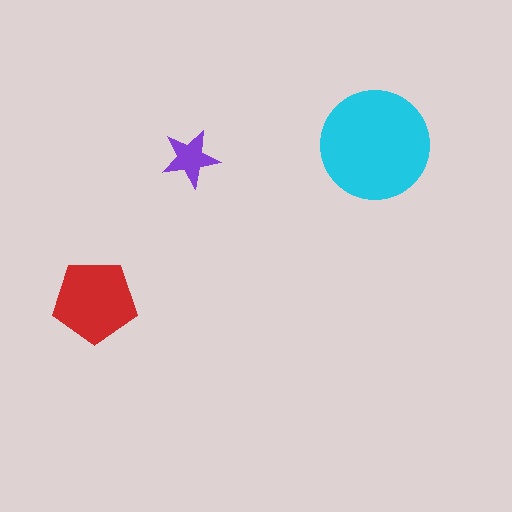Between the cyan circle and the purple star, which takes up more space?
The cyan circle.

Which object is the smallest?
The purple star.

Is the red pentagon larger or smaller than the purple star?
Larger.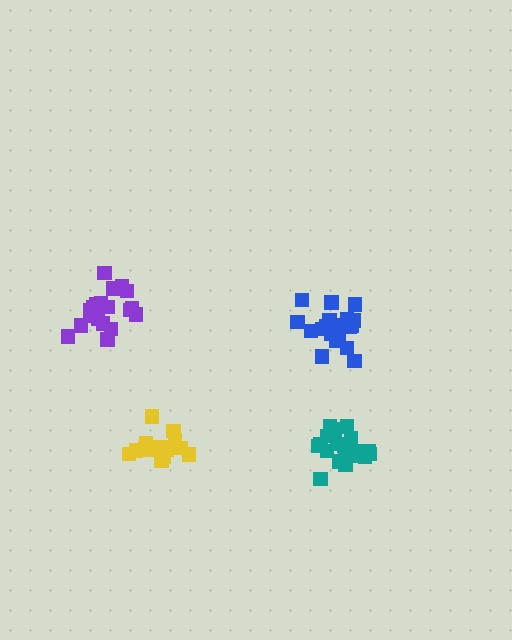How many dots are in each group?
Group 1: 17 dots, Group 2: 20 dots, Group 3: 20 dots, Group 4: 20 dots (77 total).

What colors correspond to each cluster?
The clusters are colored: yellow, teal, blue, purple.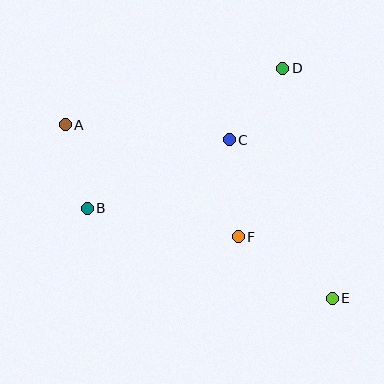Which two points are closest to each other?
Points A and B are closest to each other.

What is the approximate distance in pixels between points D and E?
The distance between D and E is approximately 235 pixels.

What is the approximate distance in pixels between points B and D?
The distance between B and D is approximately 241 pixels.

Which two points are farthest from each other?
Points A and E are farthest from each other.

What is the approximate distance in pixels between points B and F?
The distance between B and F is approximately 154 pixels.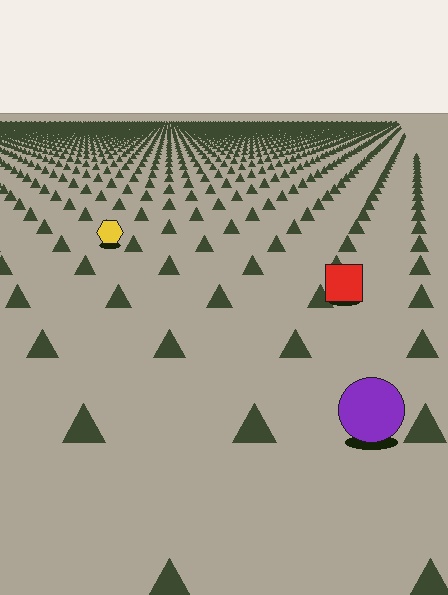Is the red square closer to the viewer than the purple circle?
No. The purple circle is closer — you can tell from the texture gradient: the ground texture is coarser near it.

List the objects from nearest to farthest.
From nearest to farthest: the purple circle, the red square, the yellow hexagon.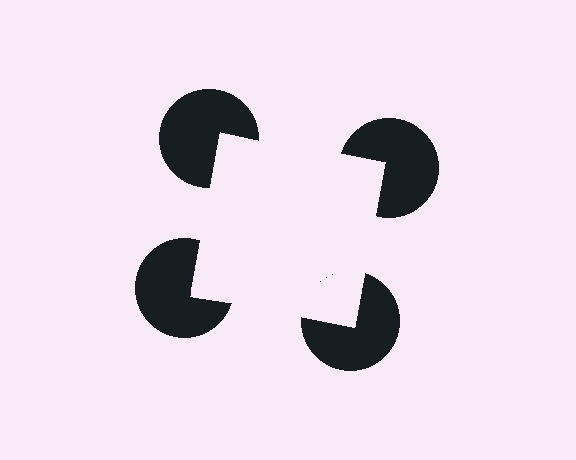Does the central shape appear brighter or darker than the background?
It typically appears slightly brighter than the background, even though no actual brightness change is drawn.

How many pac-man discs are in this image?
There are 4 — one at each vertex of the illusory square.